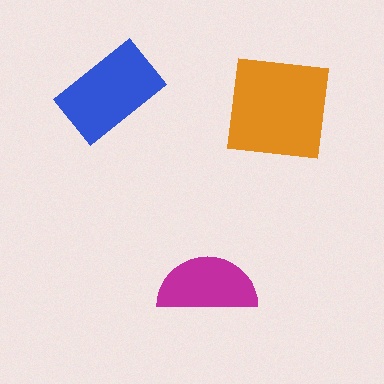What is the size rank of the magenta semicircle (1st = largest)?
3rd.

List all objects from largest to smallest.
The orange square, the blue rectangle, the magenta semicircle.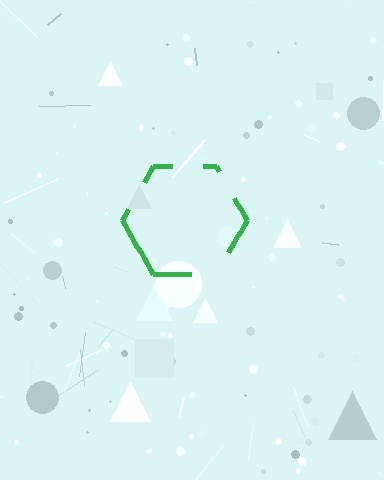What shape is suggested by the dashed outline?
The dashed outline suggests a hexagon.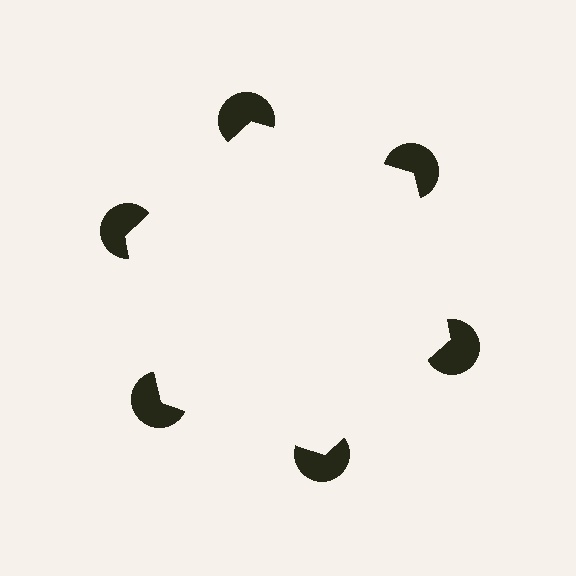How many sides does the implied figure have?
6 sides.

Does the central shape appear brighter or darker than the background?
It typically appears slightly brighter than the background, even though no actual brightness change is drawn.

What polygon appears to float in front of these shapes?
An illusory hexagon — its edges are inferred from the aligned wedge cuts in the pac-man discs, not physically drawn.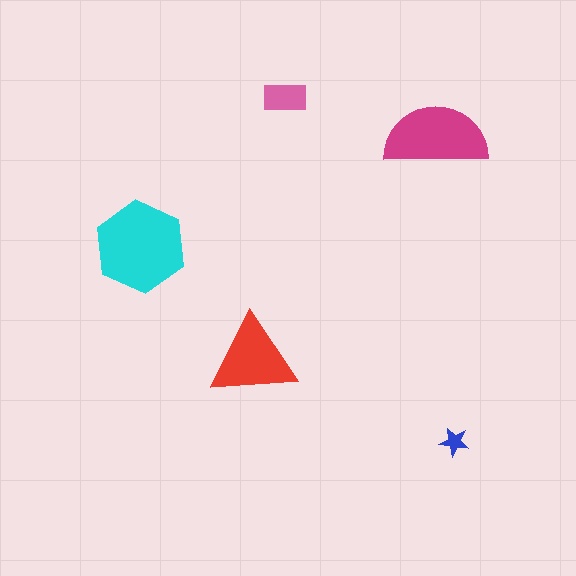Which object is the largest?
The cyan hexagon.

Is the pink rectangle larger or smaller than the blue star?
Larger.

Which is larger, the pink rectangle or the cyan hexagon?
The cyan hexagon.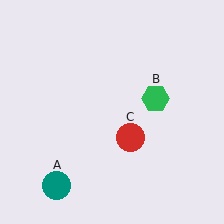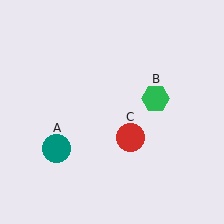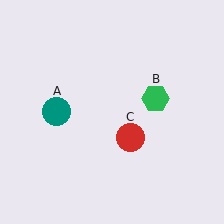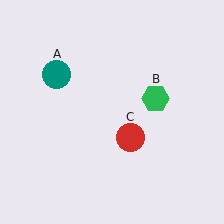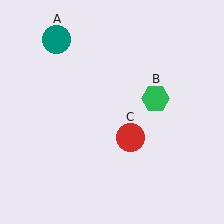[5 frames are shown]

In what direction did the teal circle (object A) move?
The teal circle (object A) moved up.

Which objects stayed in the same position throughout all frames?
Green hexagon (object B) and red circle (object C) remained stationary.